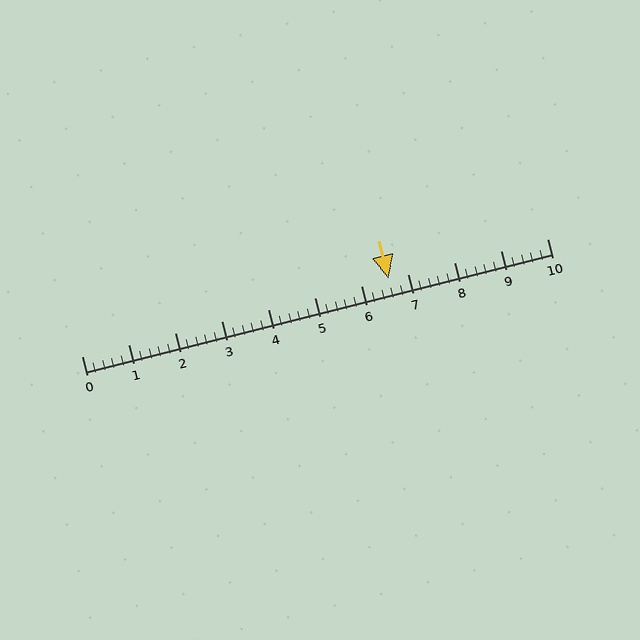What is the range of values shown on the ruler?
The ruler shows values from 0 to 10.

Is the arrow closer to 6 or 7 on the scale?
The arrow is closer to 7.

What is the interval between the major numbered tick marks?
The major tick marks are spaced 1 units apart.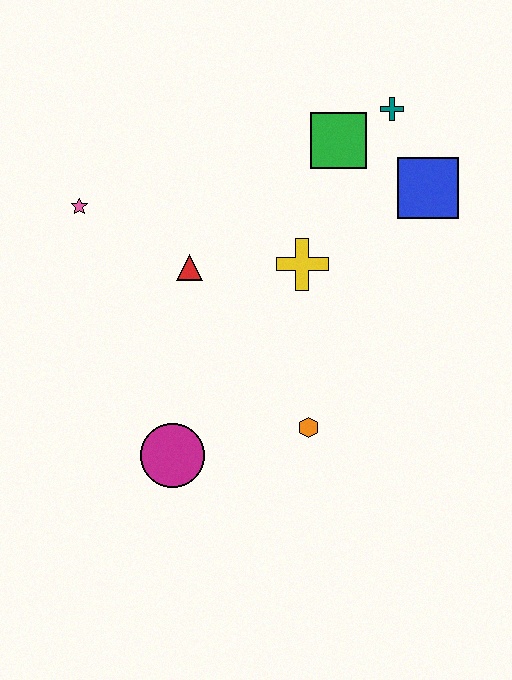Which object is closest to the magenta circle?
The orange hexagon is closest to the magenta circle.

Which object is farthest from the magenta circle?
The teal cross is farthest from the magenta circle.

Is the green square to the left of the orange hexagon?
No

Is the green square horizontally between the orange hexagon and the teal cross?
Yes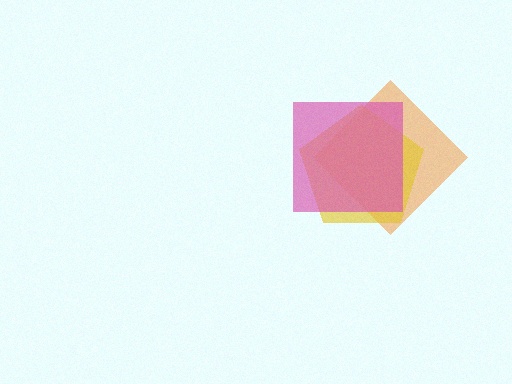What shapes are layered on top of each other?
The layered shapes are: an orange diamond, a yellow pentagon, a pink square.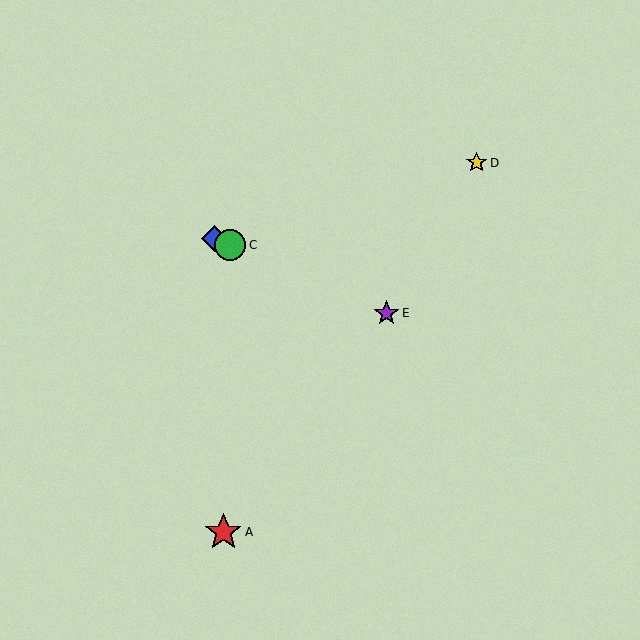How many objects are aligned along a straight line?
3 objects (B, C, E) are aligned along a straight line.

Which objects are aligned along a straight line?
Objects B, C, E are aligned along a straight line.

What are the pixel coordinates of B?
Object B is at (215, 239).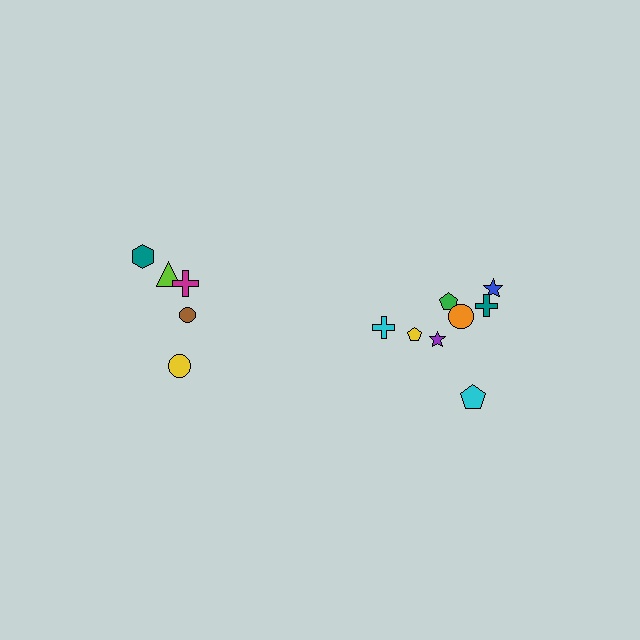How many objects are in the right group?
There are 8 objects.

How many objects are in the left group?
There are 5 objects.